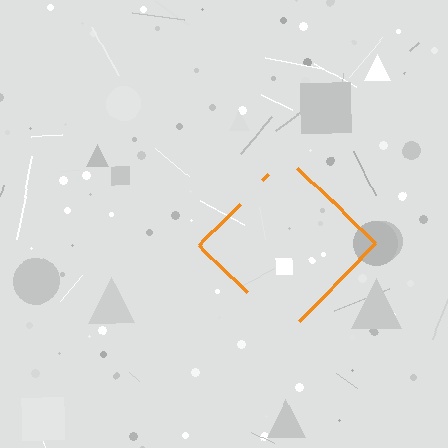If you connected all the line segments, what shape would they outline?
They would outline a diamond.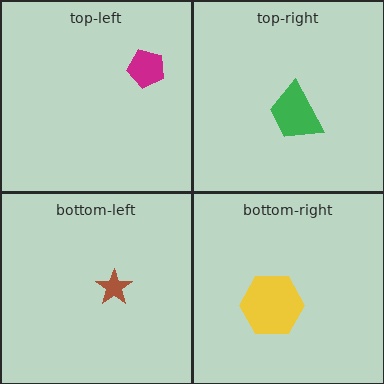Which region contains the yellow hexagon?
The bottom-right region.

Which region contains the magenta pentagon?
The top-left region.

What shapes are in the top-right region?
The green trapezoid.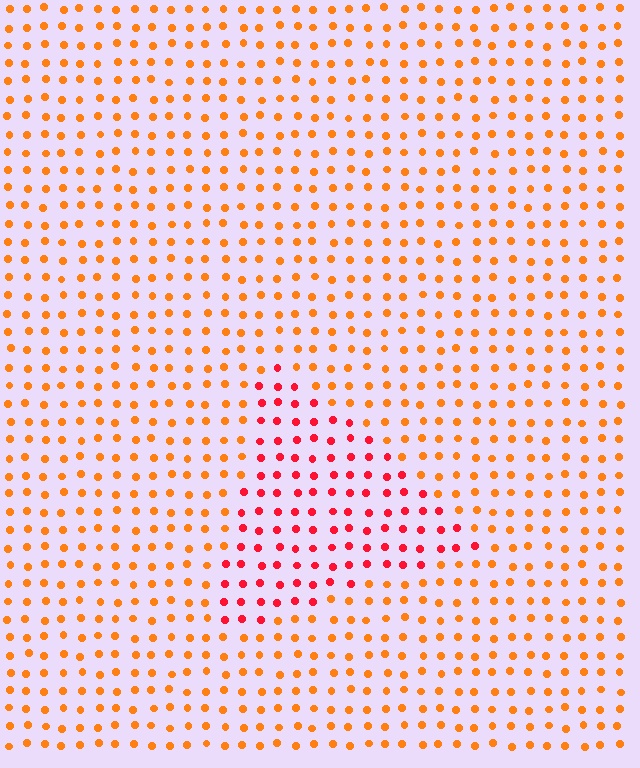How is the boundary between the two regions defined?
The boundary is defined purely by a slight shift in hue (about 36 degrees). Spacing, size, and orientation are identical on both sides.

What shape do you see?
I see a triangle.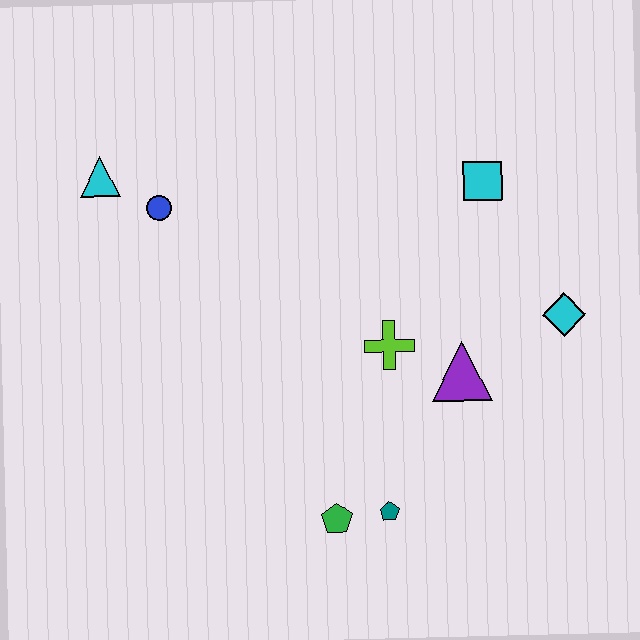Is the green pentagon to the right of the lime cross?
No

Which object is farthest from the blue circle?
The cyan diamond is farthest from the blue circle.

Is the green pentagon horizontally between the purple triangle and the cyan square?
No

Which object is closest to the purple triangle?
The lime cross is closest to the purple triangle.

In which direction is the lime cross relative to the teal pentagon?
The lime cross is above the teal pentagon.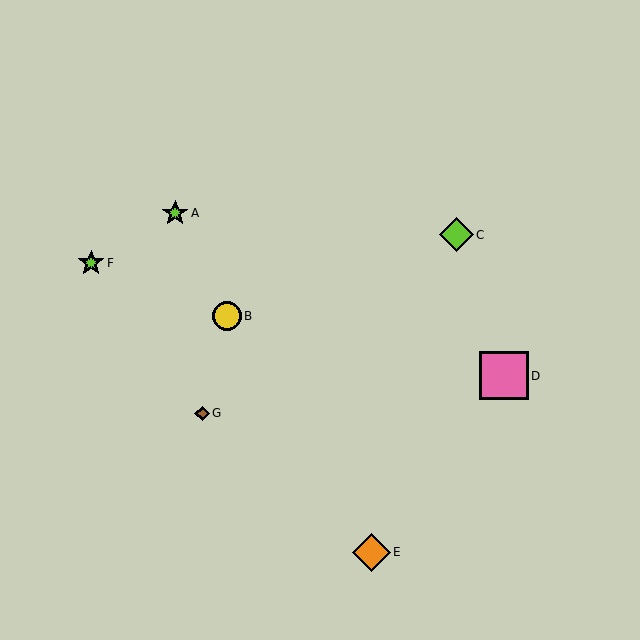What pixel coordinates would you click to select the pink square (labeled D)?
Click at (504, 376) to select the pink square D.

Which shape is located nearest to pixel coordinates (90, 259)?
The lime star (labeled F) at (91, 263) is nearest to that location.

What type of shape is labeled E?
Shape E is an orange diamond.